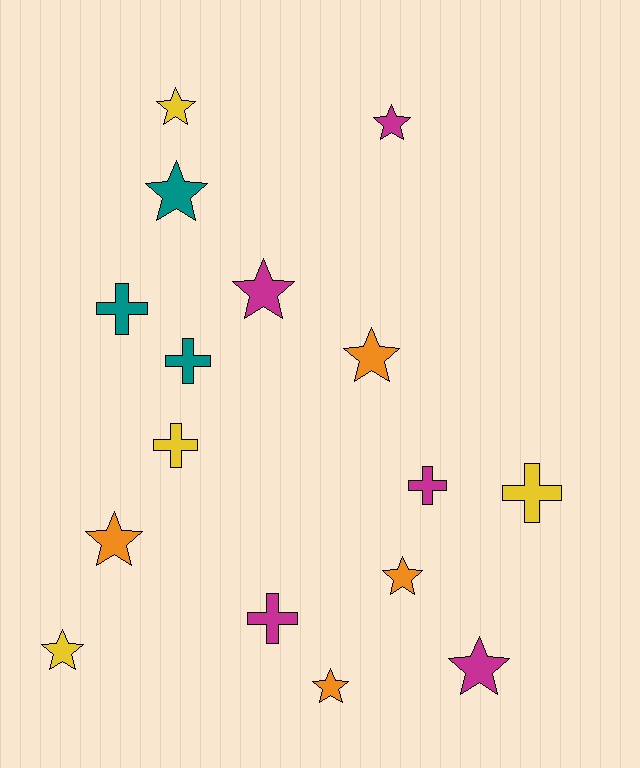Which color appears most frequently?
Magenta, with 5 objects.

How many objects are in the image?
There are 16 objects.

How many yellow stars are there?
There are 2 yellow stars.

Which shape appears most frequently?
Star, with 10 objects.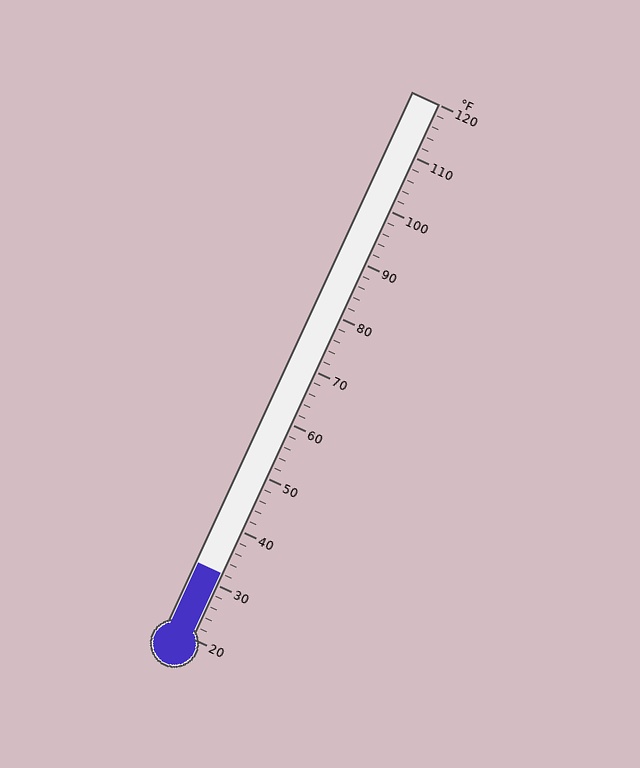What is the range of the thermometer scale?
The thermometer scale ranges from 20°F to 120°F.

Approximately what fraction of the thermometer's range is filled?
The thermometer is filled to approximately 10% of its range.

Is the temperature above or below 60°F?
The temperature is below 60°F.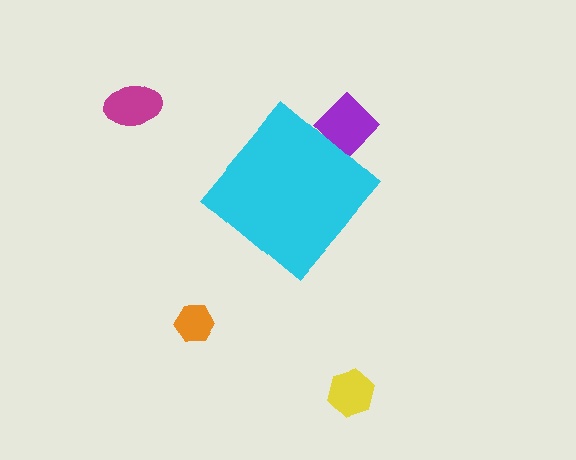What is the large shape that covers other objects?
A cyan diamond.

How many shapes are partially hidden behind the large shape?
1 shape is partially hidden.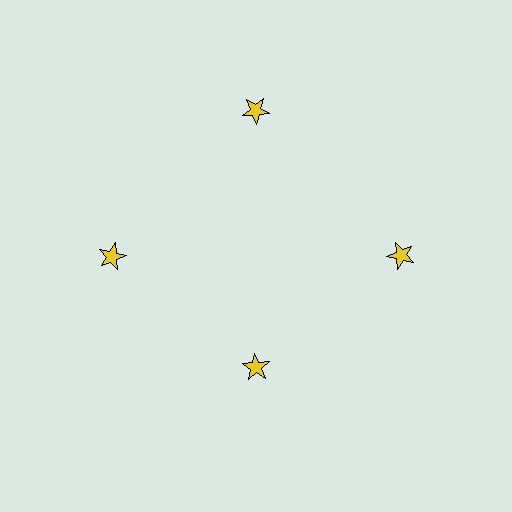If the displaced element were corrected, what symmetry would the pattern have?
It would have 4-fold rotational symmetry — the pattern would map onto itself every 90 degrees.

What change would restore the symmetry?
The symmetry would be restored by moving it outward, back onto the ring so that all 4 stars sit at equal angles and equal distance from the center.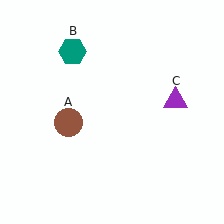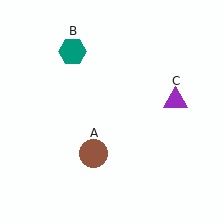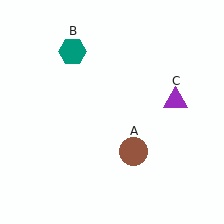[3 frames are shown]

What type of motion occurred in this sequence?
The brown circle (object A) rotated counterclockwise around the center of the scene.